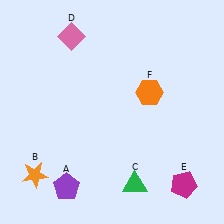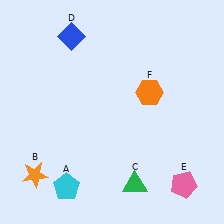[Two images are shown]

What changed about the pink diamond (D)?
In Image 1, D is pink. In Image 2, it changed to blue.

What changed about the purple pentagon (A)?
In Image 1, A is purple. In Image 2, it changed to cyan.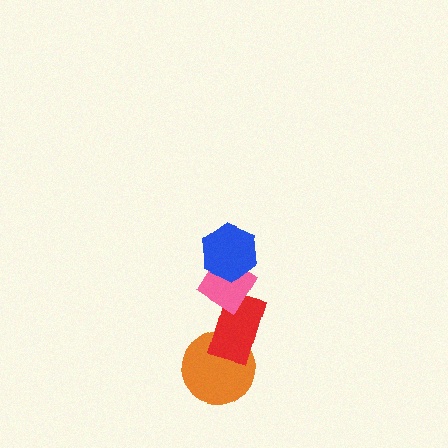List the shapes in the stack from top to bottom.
From top to bottom: the blue hexagon, the pink diamond, the red rectangle, the orange circle.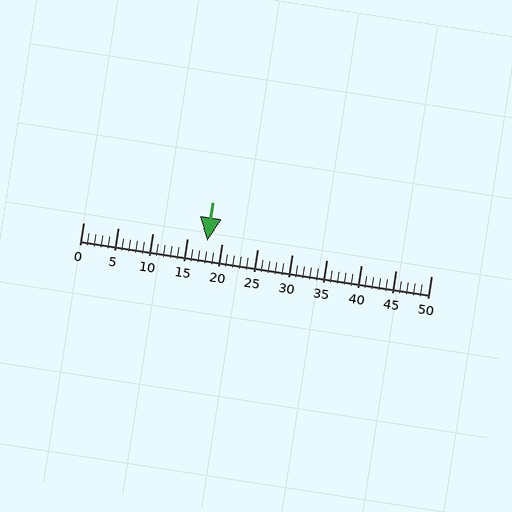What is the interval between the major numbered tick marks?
The major tick marks are spaced 5 units apart.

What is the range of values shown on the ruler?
The ruler shows values from 0 to 50.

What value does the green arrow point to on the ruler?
The green arrow points to approximately 18.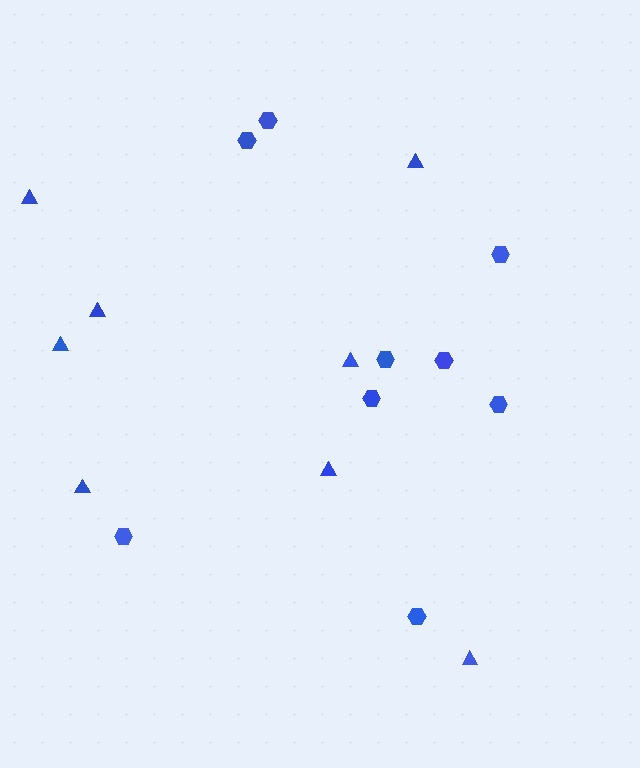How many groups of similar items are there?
There are 2 groups: one group of hexagons (9) and one group of triangles (8).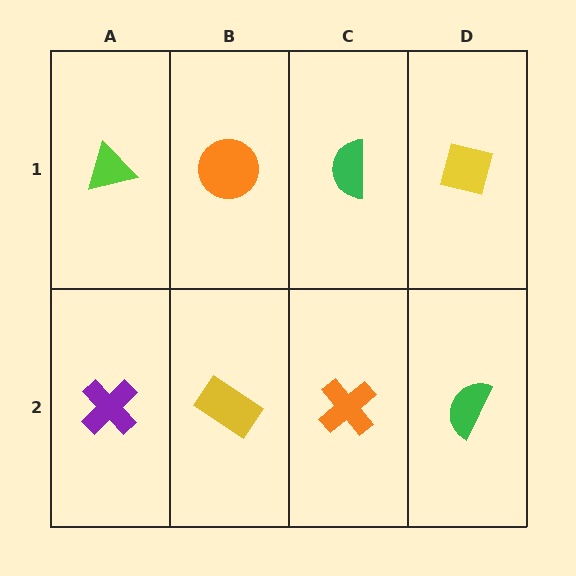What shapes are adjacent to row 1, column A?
A purple cross (row 2, column A), an orange circle (row 1, column B).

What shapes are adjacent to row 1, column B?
A yellow rectangle (row 2, column B), a lime triangle (row 1, column A), a green semicircle (row 1, column C).